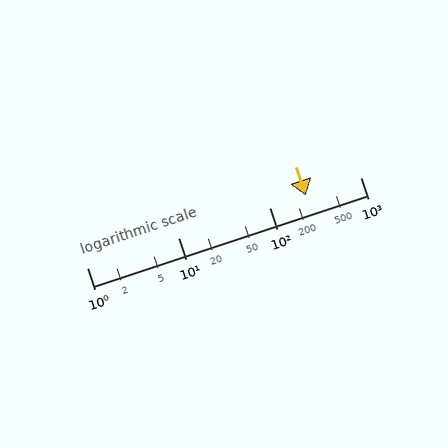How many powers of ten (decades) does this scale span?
The scale spans 3 decades, from 1 to 1000.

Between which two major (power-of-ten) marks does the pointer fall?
The pointer is between 100 and 1000.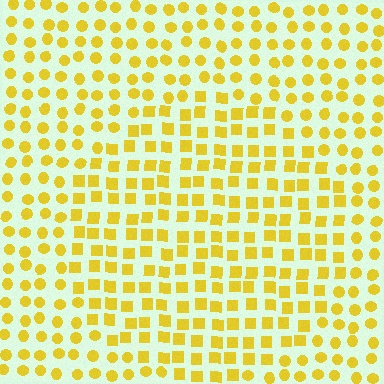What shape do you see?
I see a circle.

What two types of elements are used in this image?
The image uses squares inside the circle region and circles outside it.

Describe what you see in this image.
The image is filled with small yellow elements arranged in a uniform grid. A circle-shaped region contains squares, while the surrounding area contains circles. The boundary is defined purely by the change in element shape.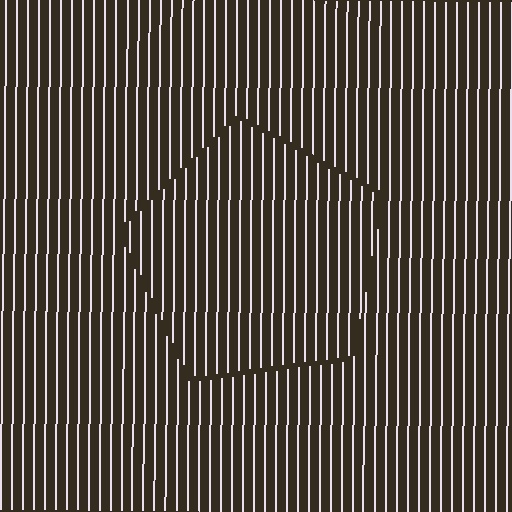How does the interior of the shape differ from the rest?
The interior of the shape contains the same grating, shifted by half a period — the contour is defined by the phase discontinuity where line-ends from the inner and outer gratings abut.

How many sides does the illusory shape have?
5 sides — the line-ends trace a pentagon.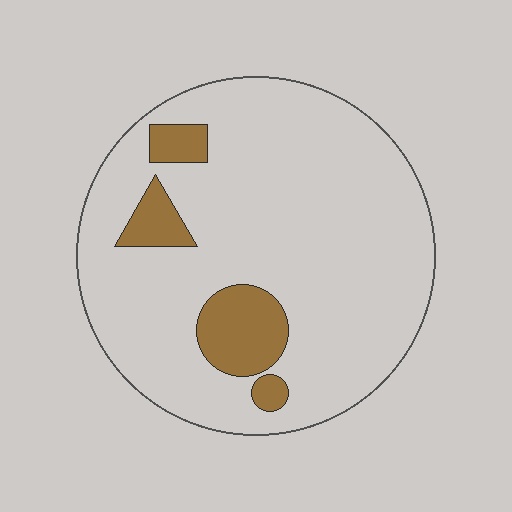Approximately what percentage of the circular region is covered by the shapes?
Approximately 15%.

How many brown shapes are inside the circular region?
4.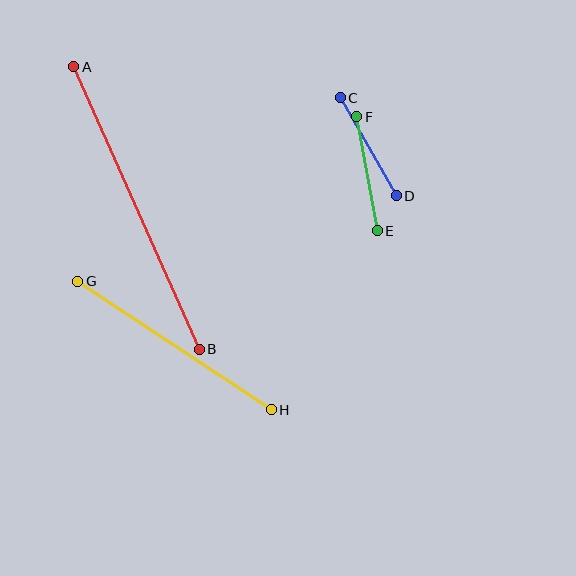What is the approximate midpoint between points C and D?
The midpoint is at approximately (368, 147) pixels.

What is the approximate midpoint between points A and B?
The midpoint is at approximately (137, 208) pixels.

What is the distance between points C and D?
The distance is approximately 113 pixels.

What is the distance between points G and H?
The distance is approximately 232 pixels.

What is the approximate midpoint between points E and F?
The midpoint is at approximately (367, 174) pixels.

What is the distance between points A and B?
The distance is approximately 309 pixels.